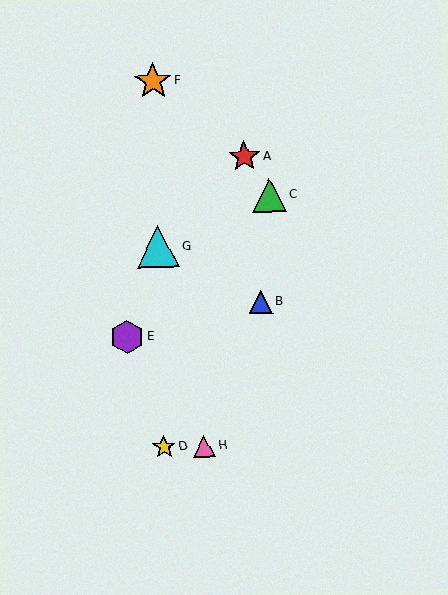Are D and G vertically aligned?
Yes, both are at x≈164.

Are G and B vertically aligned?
No, G is at x≈158 and B is at x≈261.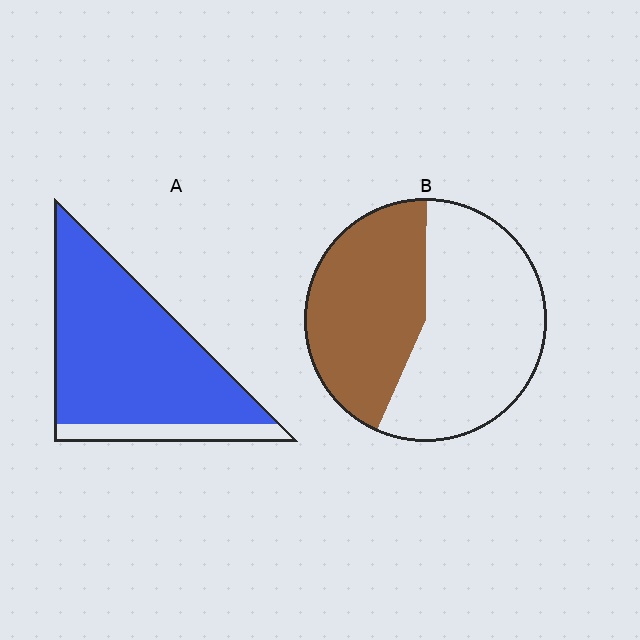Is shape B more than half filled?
No.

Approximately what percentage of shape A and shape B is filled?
A is approximately 85% and B is approximately 45%.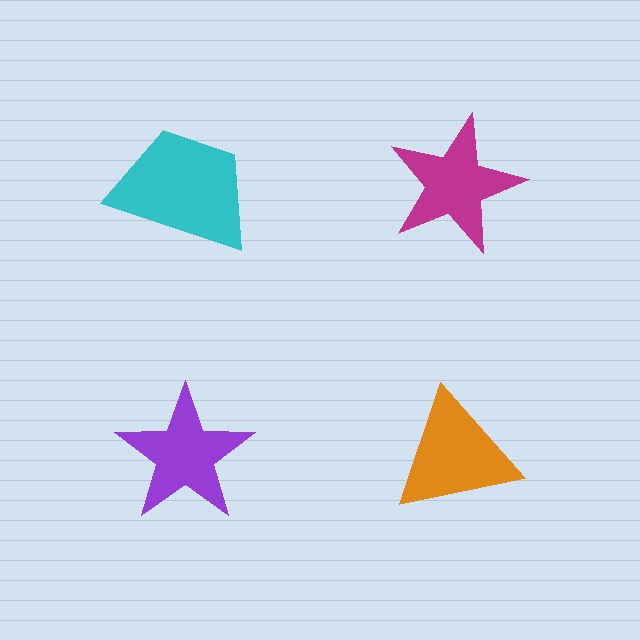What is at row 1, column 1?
A cyan trapezoid.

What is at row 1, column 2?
A magenta star.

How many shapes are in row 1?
2 shapes.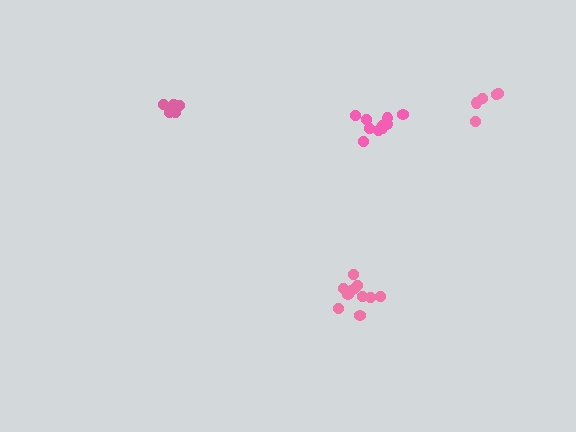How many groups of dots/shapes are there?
There are 4 groups.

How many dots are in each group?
Group 1: 5 dots, Group 2: 10 dots, Group 3: 6 dots, Group 4: 10 dots (31 total).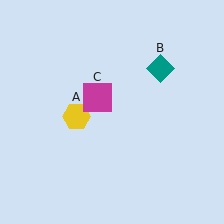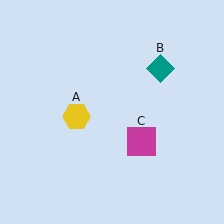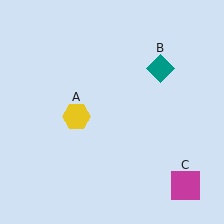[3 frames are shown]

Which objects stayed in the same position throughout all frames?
Yellow hexagon (object A) and teal diamond (object B) remained stationary.